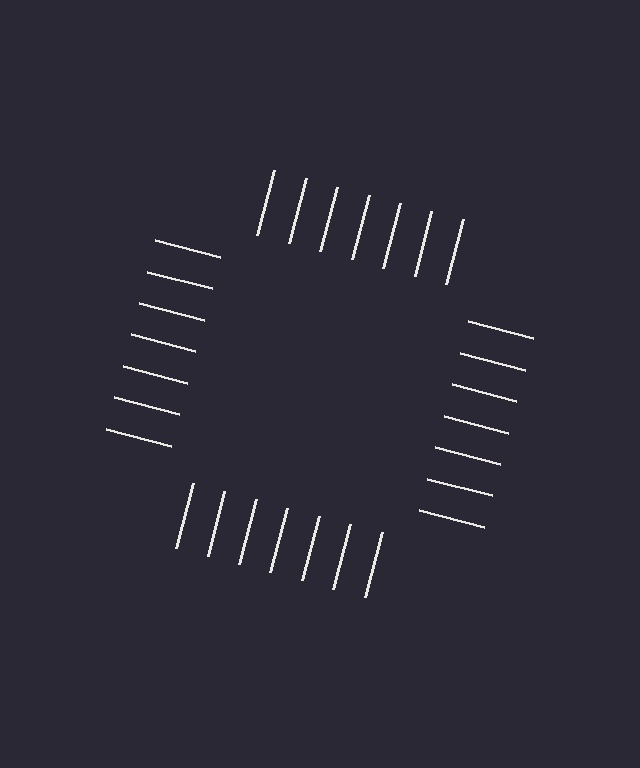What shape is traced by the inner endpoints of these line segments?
An illusory square — the line segments terminate on its edges but no continuous stroke is drawn.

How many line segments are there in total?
28 — 7 along each of the 4 edges.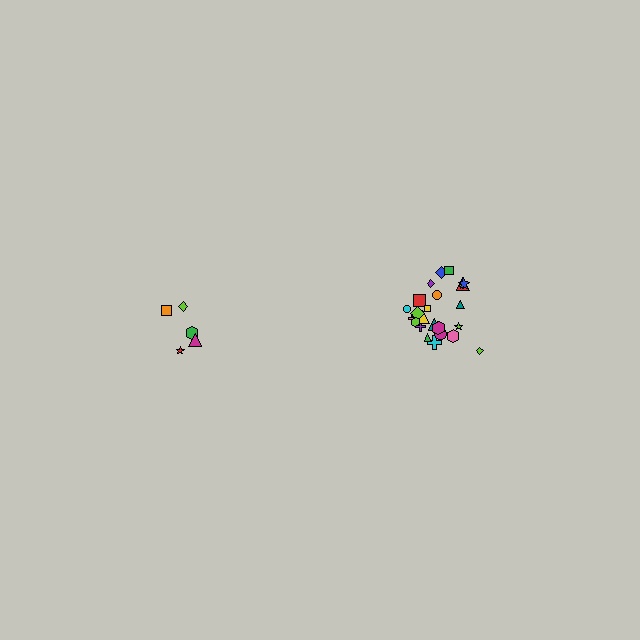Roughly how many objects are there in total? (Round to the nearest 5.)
Roughly 30 objects in total.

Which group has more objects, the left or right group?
The right group.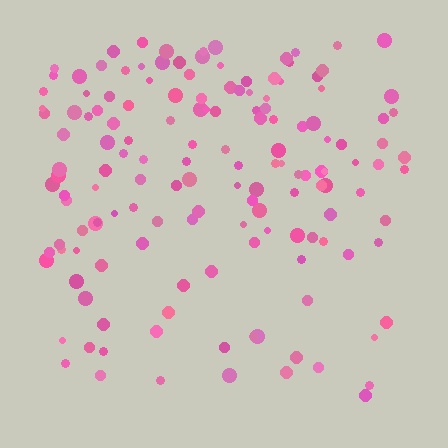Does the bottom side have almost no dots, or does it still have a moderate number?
Still a moderate number, just noticeably fewer than the top.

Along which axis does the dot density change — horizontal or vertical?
Vertical.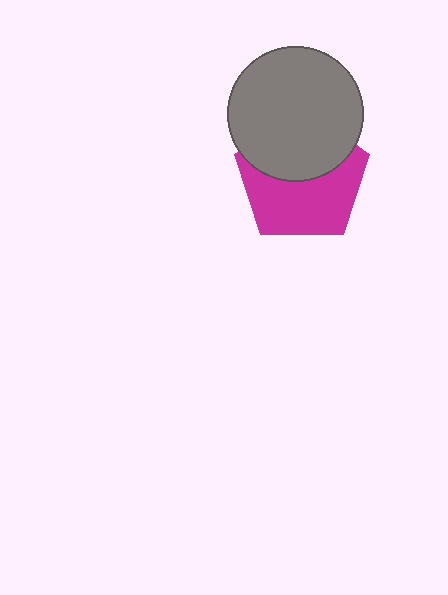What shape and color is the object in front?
The object in front is a gray circle.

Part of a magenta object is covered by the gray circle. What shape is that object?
It is a pentagon.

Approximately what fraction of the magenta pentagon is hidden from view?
Roughly 44% of the magenta pentagon is hidden behind the gray circle.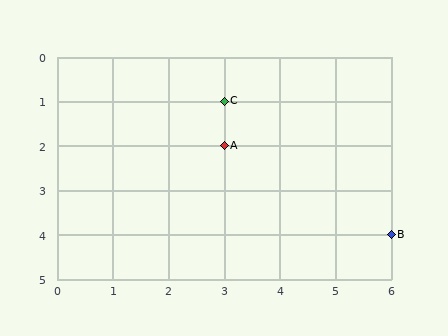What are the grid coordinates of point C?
Point C is at grid coordinates (3, 1).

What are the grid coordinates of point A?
Point A is at grid coordinates (3, 2).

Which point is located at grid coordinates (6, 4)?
Point B is at (6, 4).